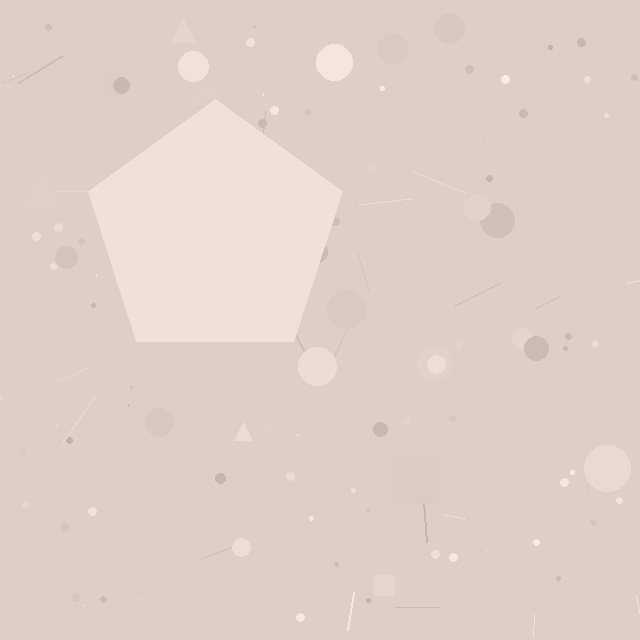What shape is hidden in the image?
A pentagon is hidden in the image.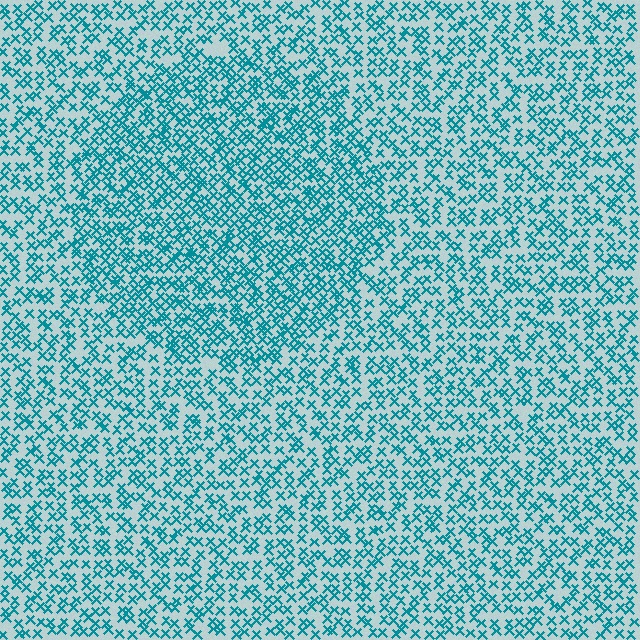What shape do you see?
I see a circle.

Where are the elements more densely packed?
The elements are more densely packed inside the circle boundary.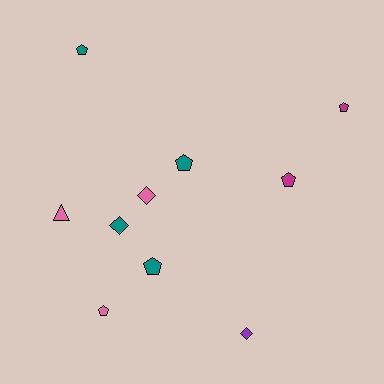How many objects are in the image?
There are 10 objects.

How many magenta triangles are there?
There are no magenta triangles.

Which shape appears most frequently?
Pentagon, with 6 objects.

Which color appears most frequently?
Teal, with 4 objects.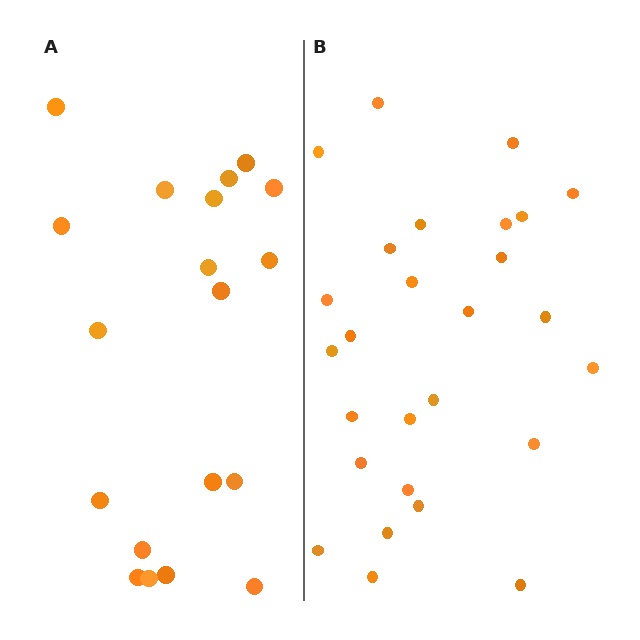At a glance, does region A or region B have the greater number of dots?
Region B (the right region) has more dots.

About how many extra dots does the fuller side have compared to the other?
Region B has roughly 8 or so more dots than region A.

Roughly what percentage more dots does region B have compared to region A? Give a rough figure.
About 40% more.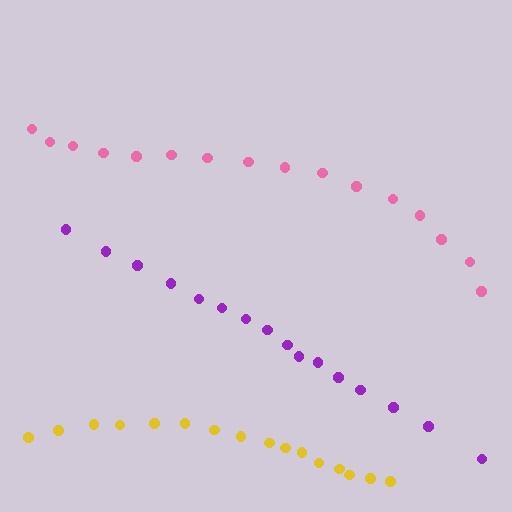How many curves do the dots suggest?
There are 3 distinct paths.